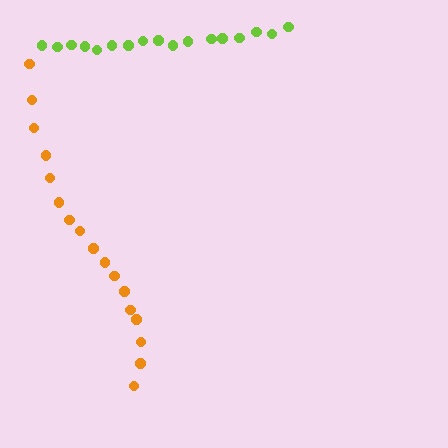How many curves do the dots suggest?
There are 2 distinct paths.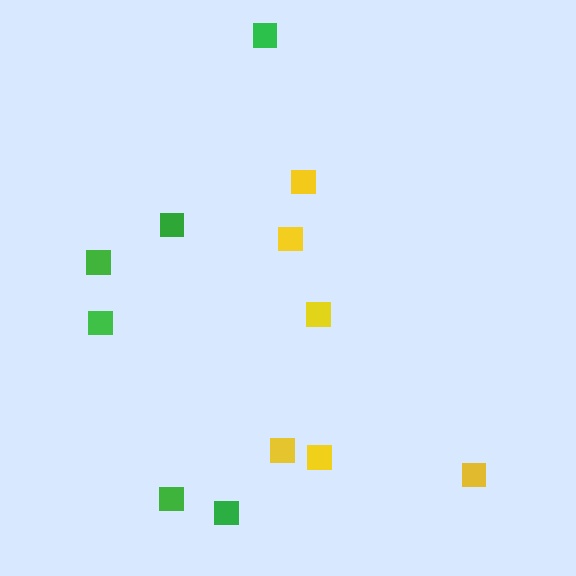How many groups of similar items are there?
There are 2 groups: one group of yellow squares (6) and one group of green squares (6).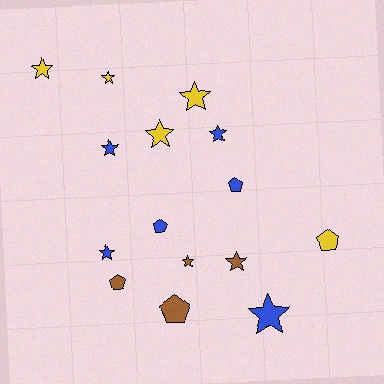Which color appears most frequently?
Blue, with 6 objects.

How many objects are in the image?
There are 15 objects.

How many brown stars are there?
There are 2 brown stars.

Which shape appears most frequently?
Star, with 10 objects.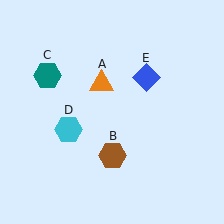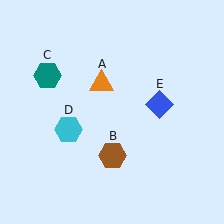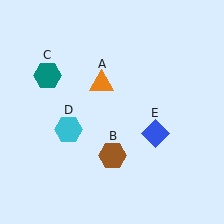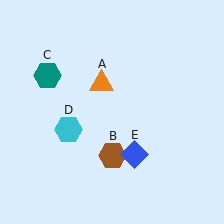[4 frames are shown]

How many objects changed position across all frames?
1 object changed position: blue diamond (object E).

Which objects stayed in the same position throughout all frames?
Orange triangle (object A) and brown hexagon (object B) and teal hexagon (object C) and cyan hexagon (object D) remained stationary.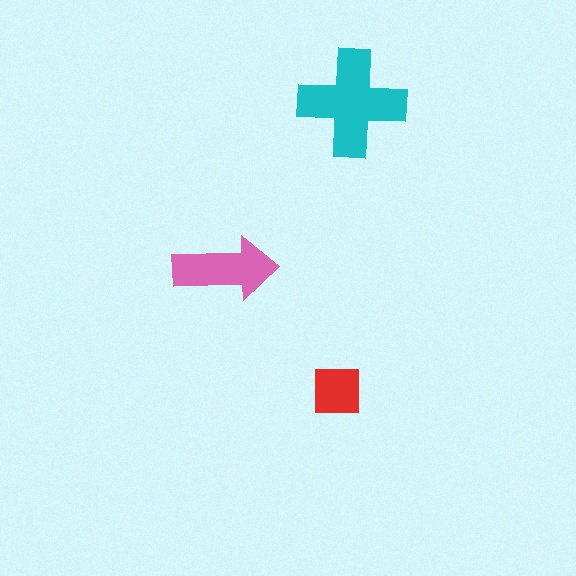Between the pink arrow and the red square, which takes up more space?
The pink arrow.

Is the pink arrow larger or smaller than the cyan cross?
Smaller.